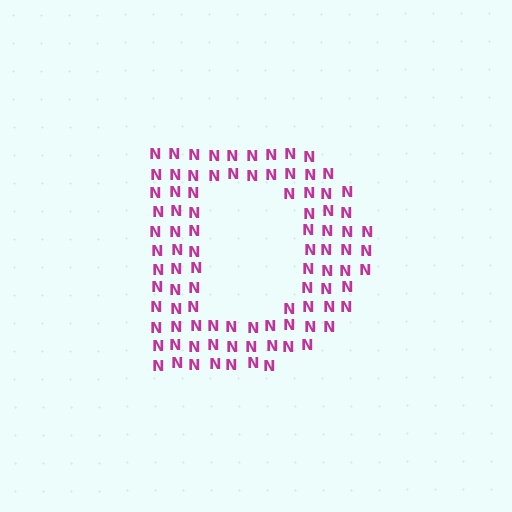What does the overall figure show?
The overall figure shows the letter D.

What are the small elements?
The small elements are letter N's.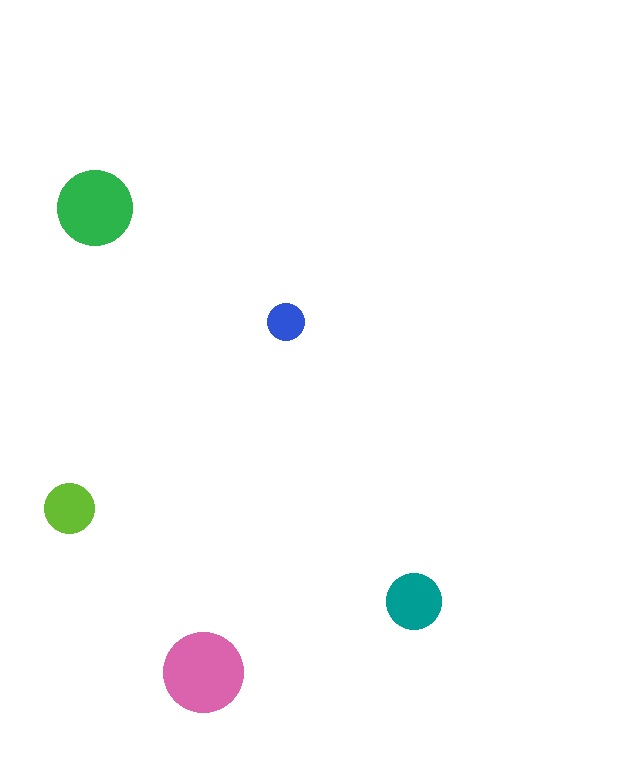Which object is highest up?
The green circle is topmost.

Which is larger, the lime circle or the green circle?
The green one.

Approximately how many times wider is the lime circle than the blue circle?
About 1.5 times wider.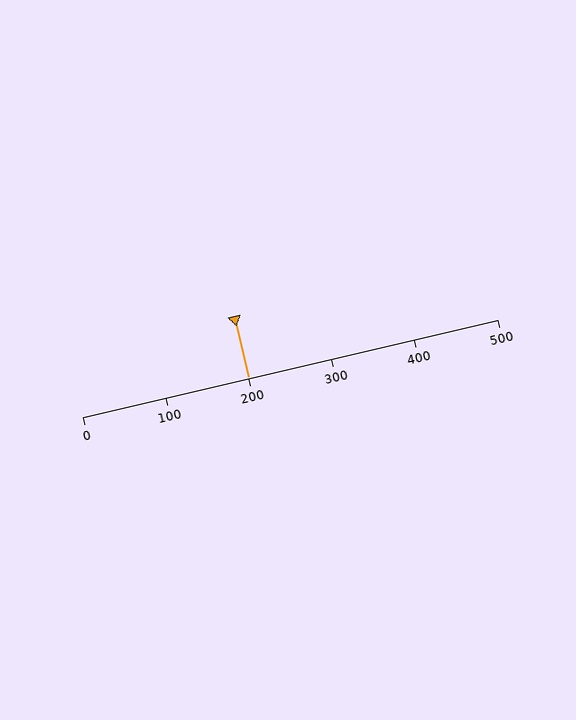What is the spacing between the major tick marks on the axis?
The major ticks are spaced 100 apart.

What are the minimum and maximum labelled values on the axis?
The axis runs from 0 to 500.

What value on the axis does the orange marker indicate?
The marker indicates approximately 200.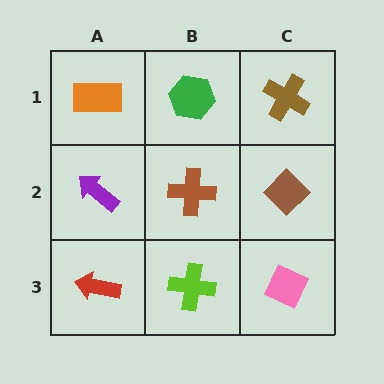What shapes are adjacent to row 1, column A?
A purple arrow (row 2, column A), a green hexagon (row 1, column B).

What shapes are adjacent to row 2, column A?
An orange rectangle (row 1, column A), a red arrow (row 3, column A), a brown cross (row 2, column B).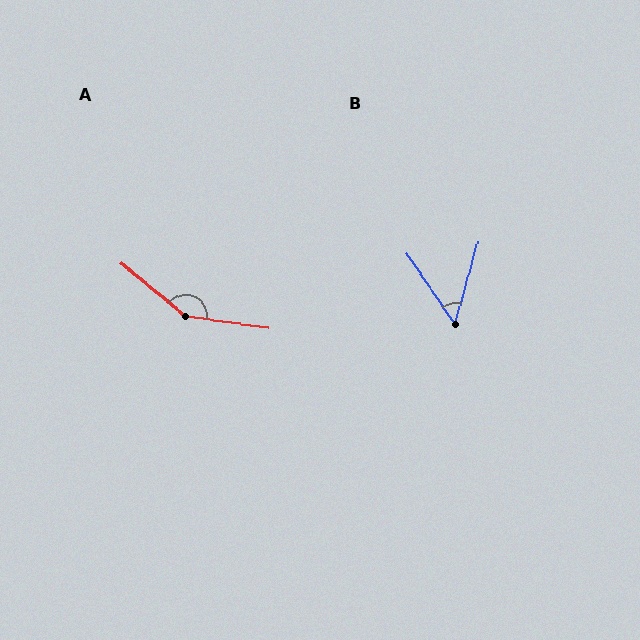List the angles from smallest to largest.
B (50°), A (149°).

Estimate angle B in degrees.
Approximately 50 degrees.